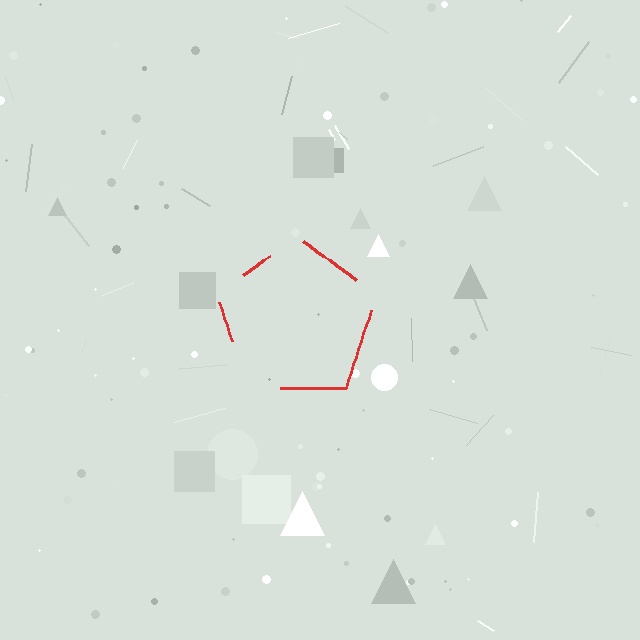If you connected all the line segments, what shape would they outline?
They would outline a pentagon.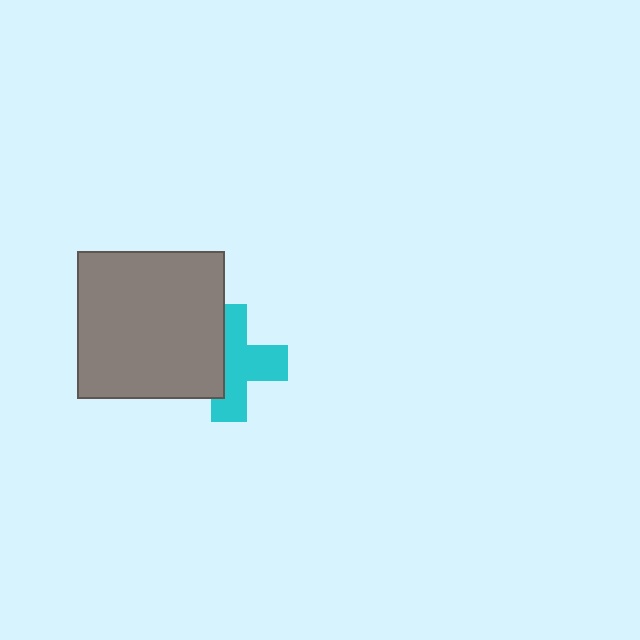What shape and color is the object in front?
The object in front is a gray square.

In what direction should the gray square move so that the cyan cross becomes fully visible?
The gray square should move left. That is the shortest direction to clear the overlap and leave the cyan cross fully visible.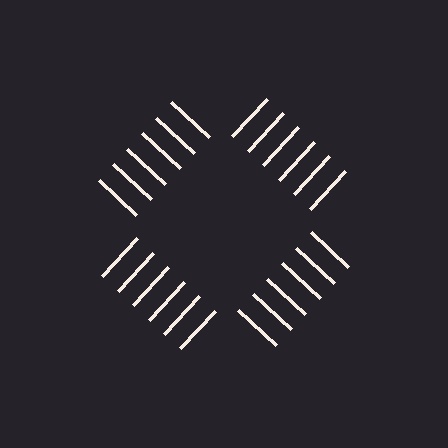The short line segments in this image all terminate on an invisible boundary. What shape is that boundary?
An illusory square — the line segments terminate on its edges but no continuous stroke is drawn.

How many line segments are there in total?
24 — 6 along each of the 4 edges.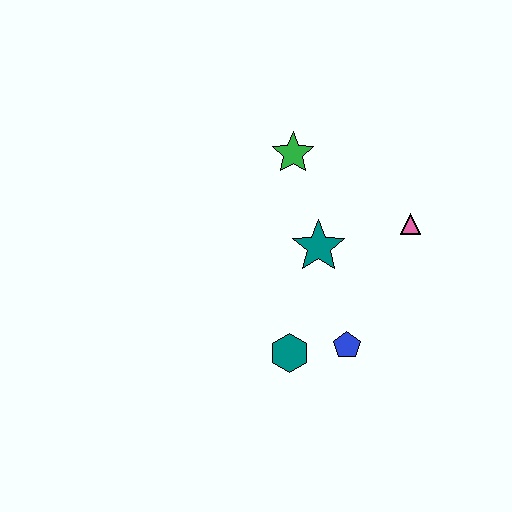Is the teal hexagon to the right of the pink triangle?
No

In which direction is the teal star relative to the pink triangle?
The teal star is to the left of the pink triangle.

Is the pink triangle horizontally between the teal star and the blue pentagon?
No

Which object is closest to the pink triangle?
The teal star is closest to the pink triangle.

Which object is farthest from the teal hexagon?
The green star is farthest from the teal hexagon.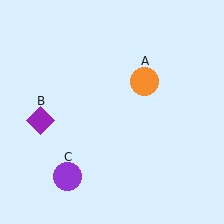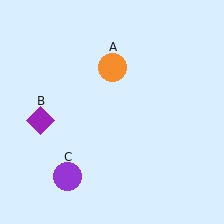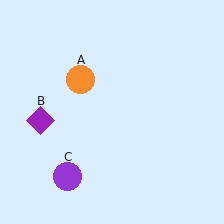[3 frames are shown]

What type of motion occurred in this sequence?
The orange circle (object A) rotated counterclockwise around the center of the scene.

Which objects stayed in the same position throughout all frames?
Purple diamond (object B) and purple circle (object C) remained stationary.